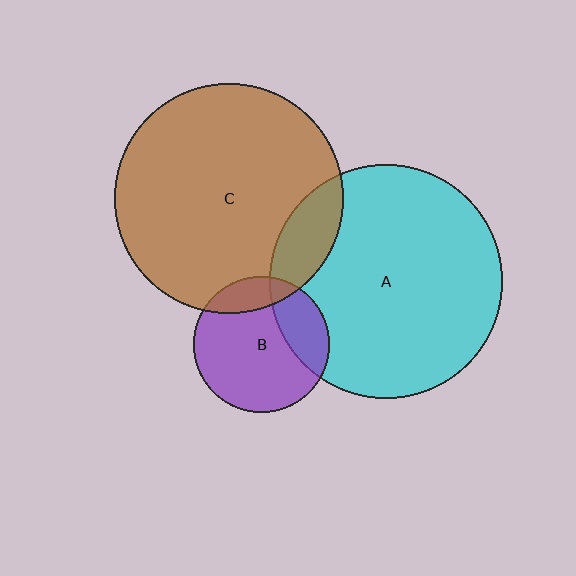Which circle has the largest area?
Circle A (cyan).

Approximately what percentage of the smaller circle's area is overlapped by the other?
Approximately 15%.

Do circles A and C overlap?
Yes.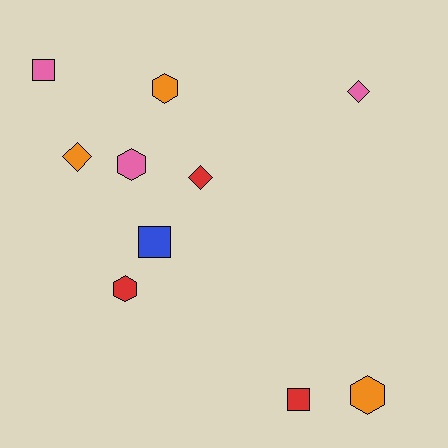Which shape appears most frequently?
Hexagon, with 4 objects.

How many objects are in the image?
There are 10 objects.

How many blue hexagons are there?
There are no blue hexagons.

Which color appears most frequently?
Red, with 3 objects.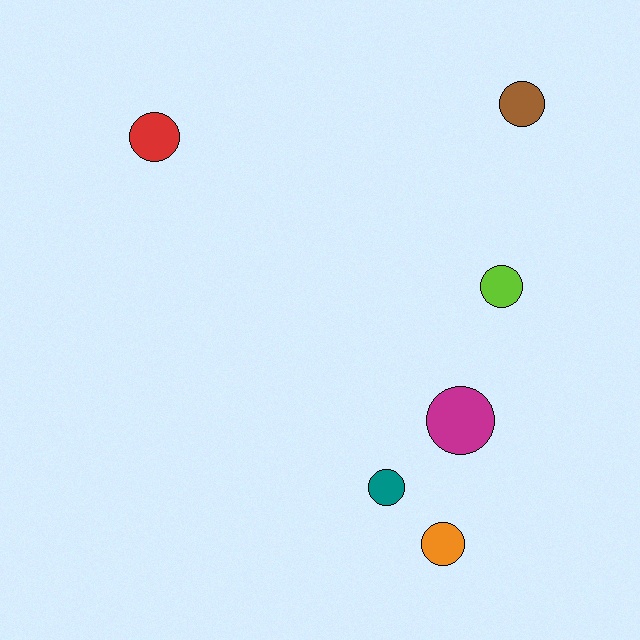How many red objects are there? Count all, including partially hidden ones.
There is 1 red object.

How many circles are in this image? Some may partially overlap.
There are 6 circles.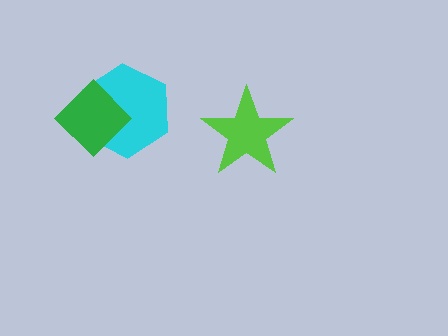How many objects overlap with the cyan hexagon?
1 object overlaps with the cyan hexagon.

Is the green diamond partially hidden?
No, no other shape covers it.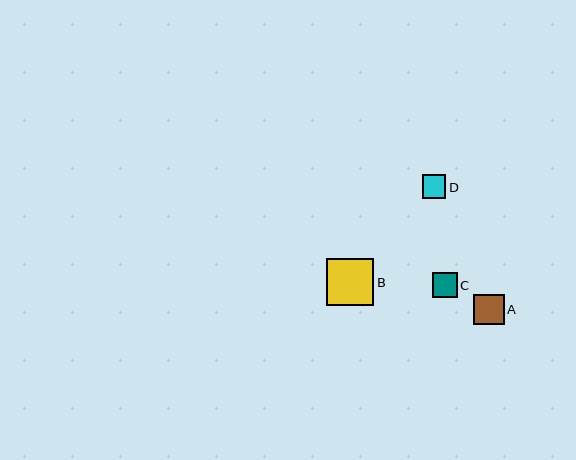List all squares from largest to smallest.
From largest to smallest: B, A, C, D.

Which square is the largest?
Square B is the largest with a size of approximately 47 pixels.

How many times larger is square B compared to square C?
Square B is approximately 1.9 times the size of square C.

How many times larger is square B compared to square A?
Square B is approximately 1.5 times the size of square A.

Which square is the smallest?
Square D is the smallest with a size of approximately 24 pixels.